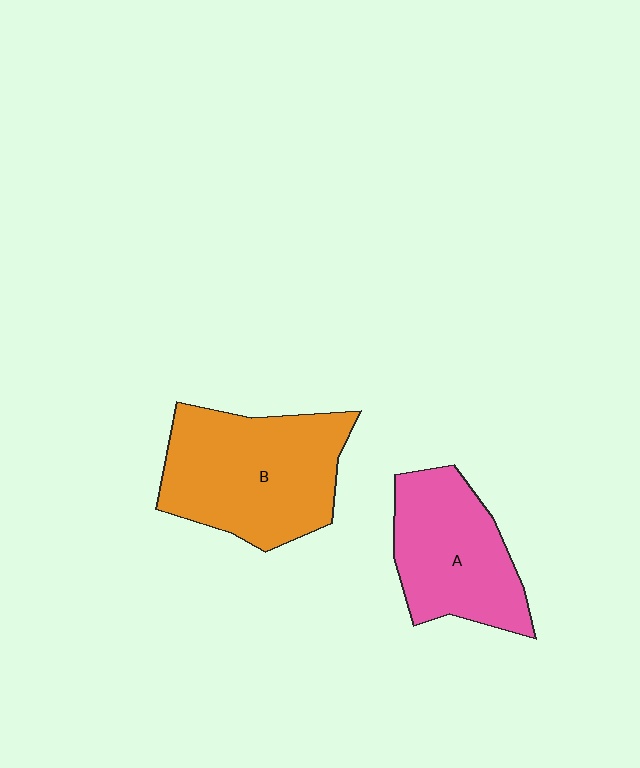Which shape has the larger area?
Shape B (orange).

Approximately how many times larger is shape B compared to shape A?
Approximately 1.3 times.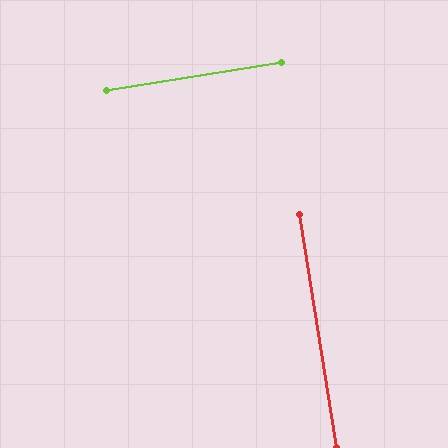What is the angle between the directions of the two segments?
Approximately 90 degrees.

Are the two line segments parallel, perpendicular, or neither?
Perpendicular — they meet at approximately 90°.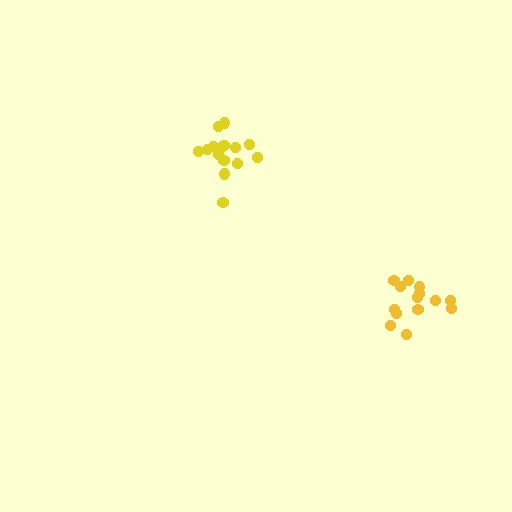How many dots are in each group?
Group 1: 15 dots, Group 2: 14 dots (29 total).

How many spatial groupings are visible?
There are 2 spatial groupings.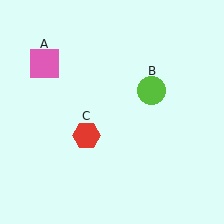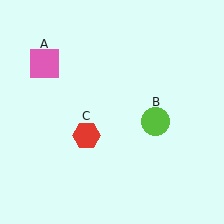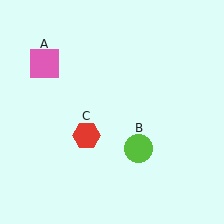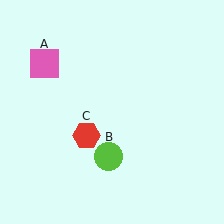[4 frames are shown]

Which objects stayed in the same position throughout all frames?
Pink square (object A) and red hexagon (object C) remained stationary.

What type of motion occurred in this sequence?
The lime circle (object B) rotated clockwise around the center of the scene.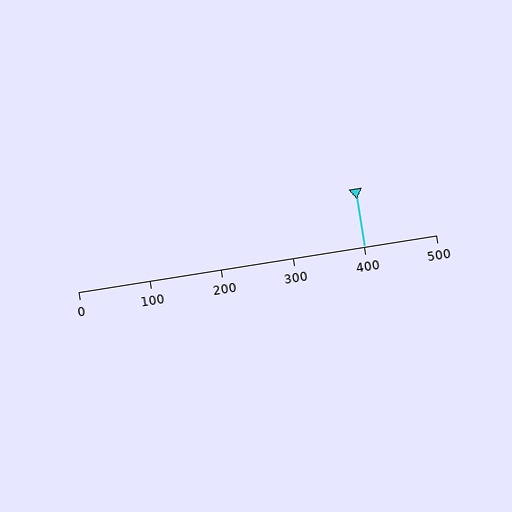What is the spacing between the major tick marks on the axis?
The major ticks are spaced 100 apart.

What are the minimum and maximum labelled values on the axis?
The axis runs from 0 to 500.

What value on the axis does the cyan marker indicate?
The marker indicates approximately 400.